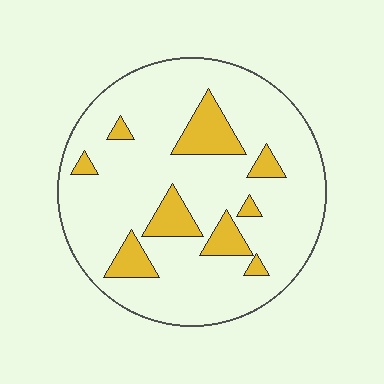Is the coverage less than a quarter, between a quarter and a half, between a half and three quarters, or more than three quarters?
Less than a quarter.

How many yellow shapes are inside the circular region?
9.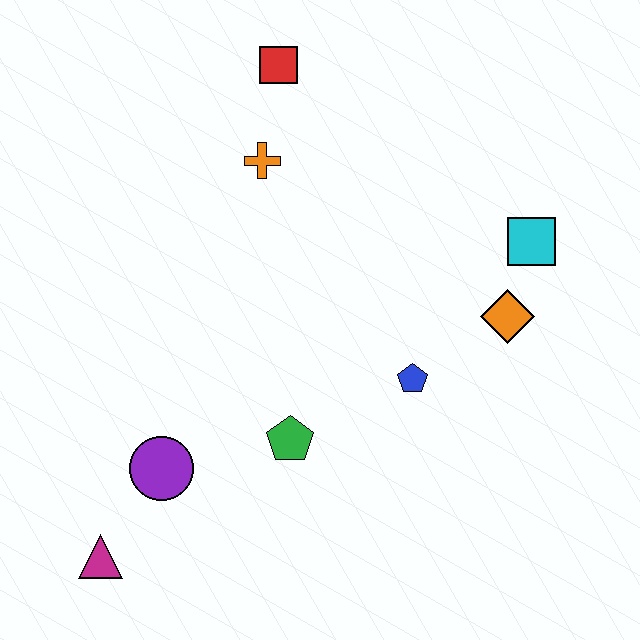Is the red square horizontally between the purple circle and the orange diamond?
Yes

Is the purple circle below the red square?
Yes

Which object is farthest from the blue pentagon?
The magenta triangle is farthest from the blue pentagon.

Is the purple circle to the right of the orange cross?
No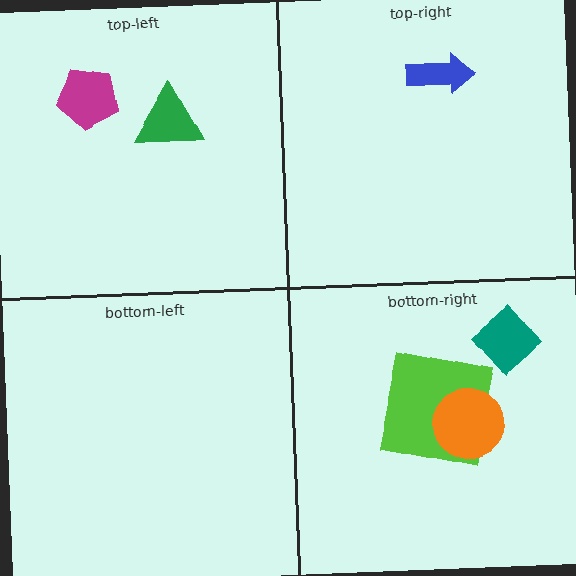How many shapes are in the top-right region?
1.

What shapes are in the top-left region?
The green triangle, the magenta pentagon.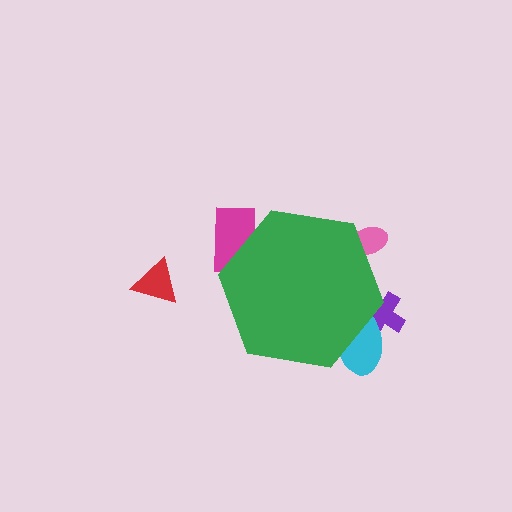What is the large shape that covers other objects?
A green hexagon.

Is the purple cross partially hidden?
Yes, the purple cross is partially hidden behind the green hexagon.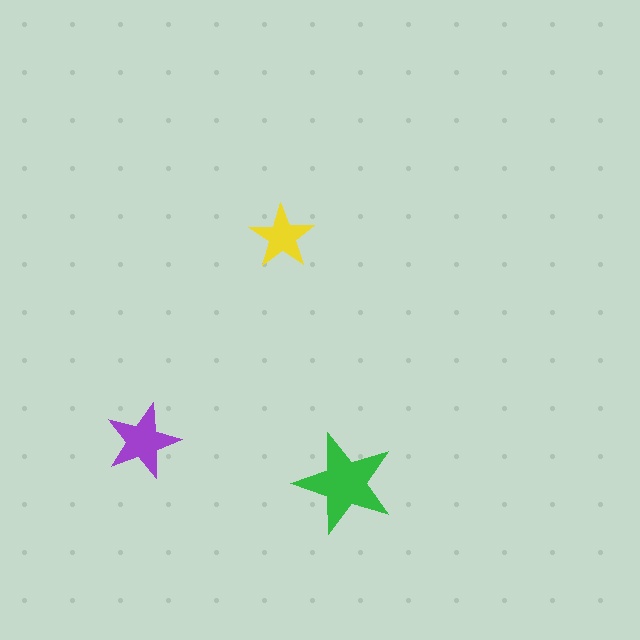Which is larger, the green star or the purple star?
The green one.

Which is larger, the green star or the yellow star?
The green one.